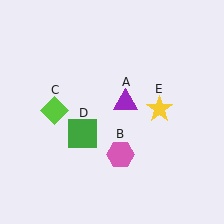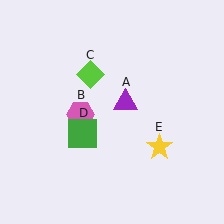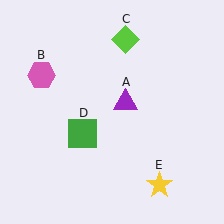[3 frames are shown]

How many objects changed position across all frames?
3 objects changed position: pink hexagon (object B), lime diamond (object C), yellow star (object E).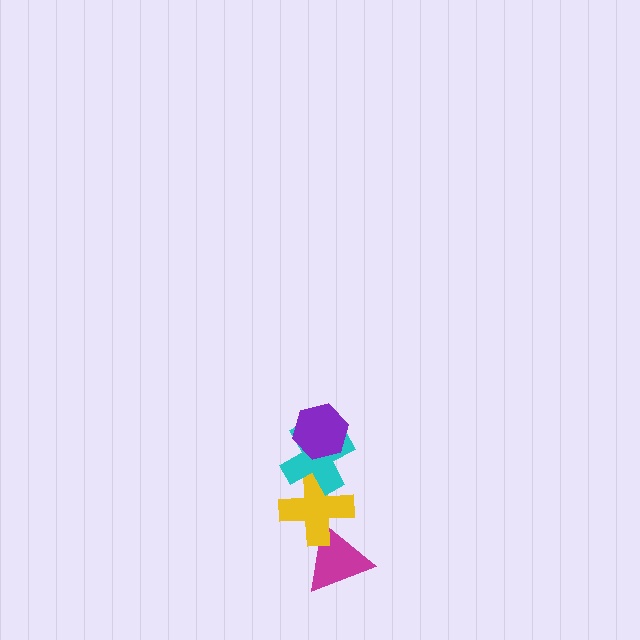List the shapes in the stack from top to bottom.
From top to bottom: the purple hexagon, the cyan cross, the yellow cross, the magenta triangle.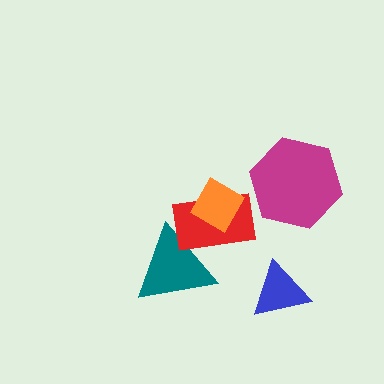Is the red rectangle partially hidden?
Yes, it is partially covered by another shape.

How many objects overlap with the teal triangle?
1 object overlaps with the teal triangle.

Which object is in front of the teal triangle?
The red rectangle is in front of the teal triangle.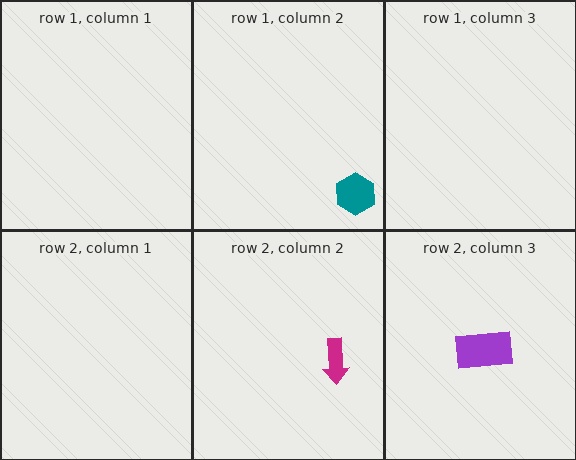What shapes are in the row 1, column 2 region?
The teal hexagon.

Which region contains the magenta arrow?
The row 2, column 2 region.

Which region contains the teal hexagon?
The row 1, column 2 region.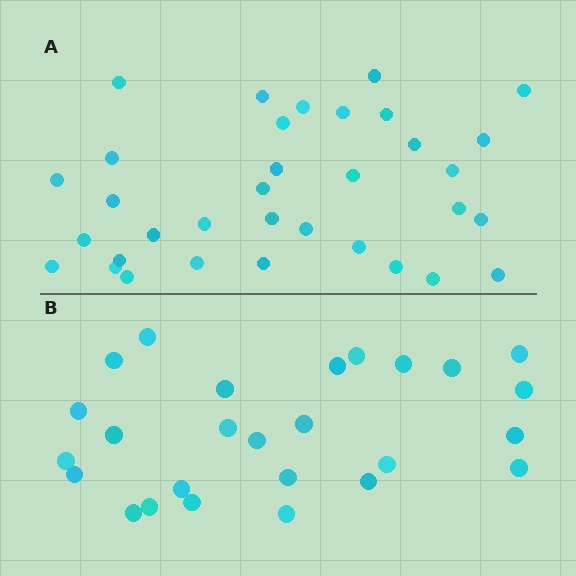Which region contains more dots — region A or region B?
Region A (the top region) has more dots.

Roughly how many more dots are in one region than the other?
Region A has roughly 8 or so more dots than region B.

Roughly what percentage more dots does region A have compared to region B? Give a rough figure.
About 30% more.